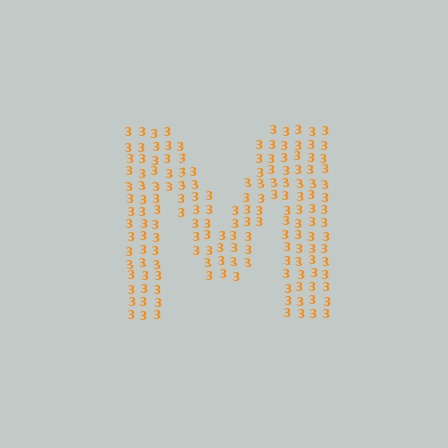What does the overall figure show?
The overall figure shows the letter M.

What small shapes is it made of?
It is made of small digit 3's.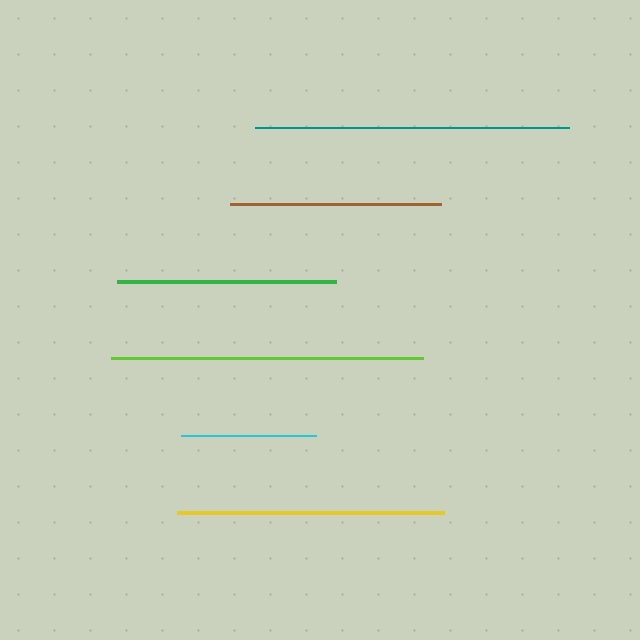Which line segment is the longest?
The teal line is the longest at approximately 314 pixels.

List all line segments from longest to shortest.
From longest to shortest: teal, lime, yellow, green, brown, cyan.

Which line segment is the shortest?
The cyan line is the shortest at approximately 135 pixels.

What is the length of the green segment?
The green segment is approximately 219 pixels long.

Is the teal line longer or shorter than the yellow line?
The teal line is longer than the yellow line.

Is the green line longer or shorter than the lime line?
The lime line is longer than the green line.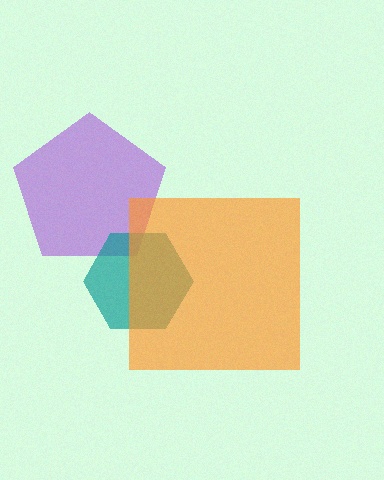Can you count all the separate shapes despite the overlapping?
Yes, there are 3 separate shapes.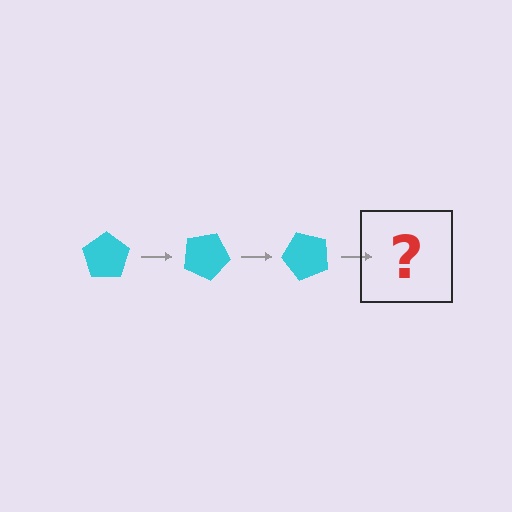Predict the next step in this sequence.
The next step is a cyan pentagon rotated 75 degrees.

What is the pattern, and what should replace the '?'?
The pattern is that the pentagon rotates 25 degrees each step. The '?' should be a cyan pentagon rotated 75 degrees.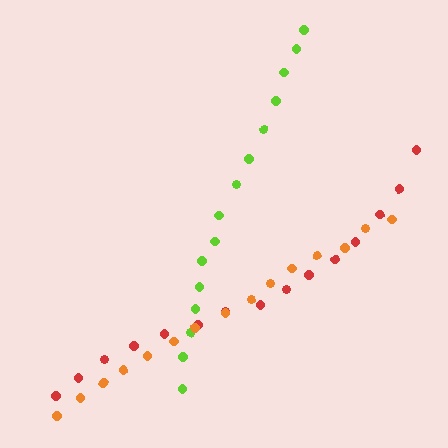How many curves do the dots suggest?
There are 3 distinct paths.